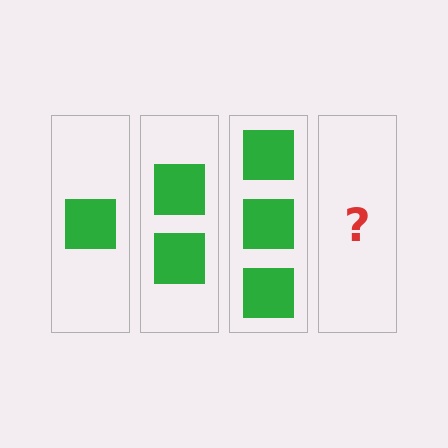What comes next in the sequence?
The next element should be 4 squares.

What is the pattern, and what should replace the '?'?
The pattern is that each step adds one more square. The '?' should be 4 squares.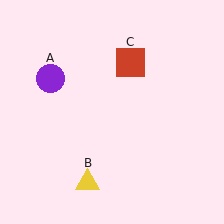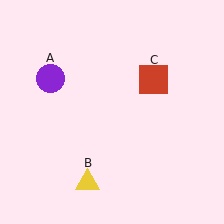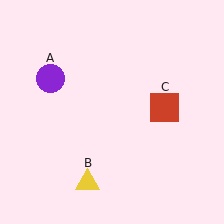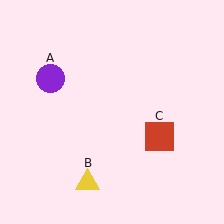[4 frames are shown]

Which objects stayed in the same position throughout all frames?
Purple circle (object A) and yellow triangle (object B) remained stationary.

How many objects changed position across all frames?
1 object changed position: red square (object C).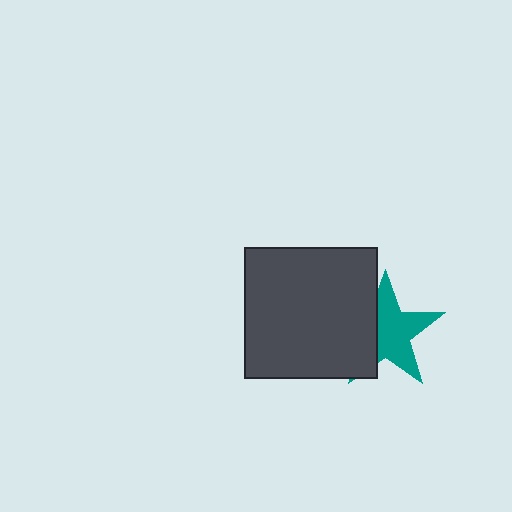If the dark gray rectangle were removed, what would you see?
You would see the complete teal star.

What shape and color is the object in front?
The object in front is a dark gray rectangle.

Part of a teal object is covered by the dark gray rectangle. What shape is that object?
It is a star.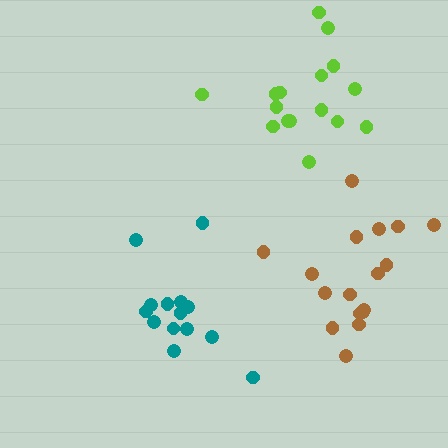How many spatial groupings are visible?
There are 3 spatial groupings.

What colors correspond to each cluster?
The clusters are colored: lime, teal, brown.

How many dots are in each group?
Group 1: 16 dots, Group 2: 14 dots, Group 3: 17 dots (47 total).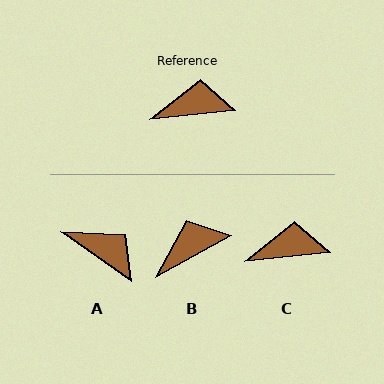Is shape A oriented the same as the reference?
No, it is off by about 41 degrees.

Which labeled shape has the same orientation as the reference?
C.